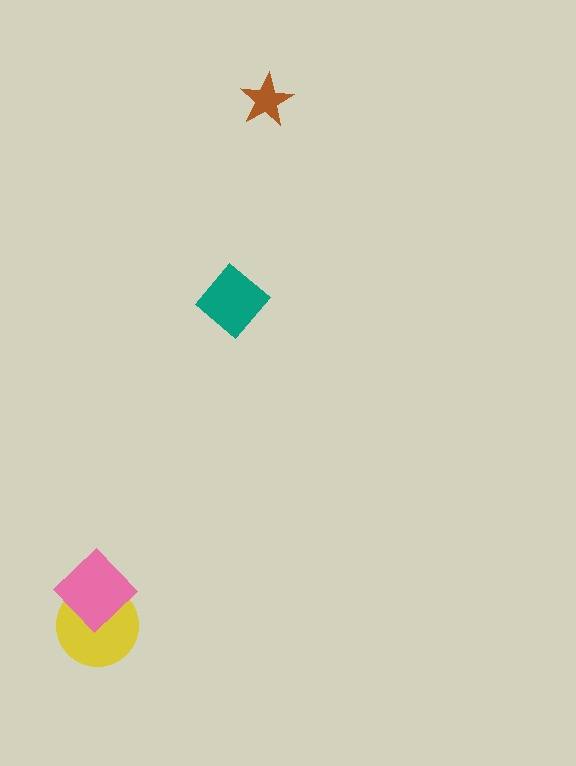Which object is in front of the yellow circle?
The pink diamond is in front of the yellow circle.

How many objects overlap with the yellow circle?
1 object overlaps with the yellow circle.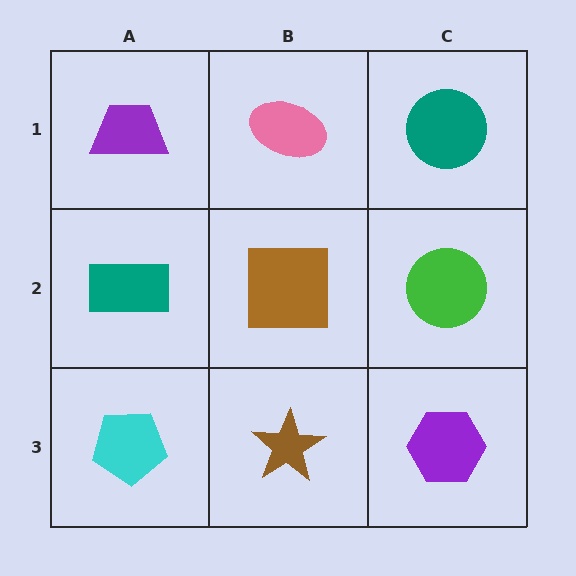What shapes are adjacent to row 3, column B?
A brown square (row 2, column B), a cyan pentagon (row 3, column A), a purple hexagon (row 3, column C).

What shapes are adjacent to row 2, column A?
A purple trapezoid (row 1, column A), a cyan pentagon (row 3, column A), a brown square (row 2, column B).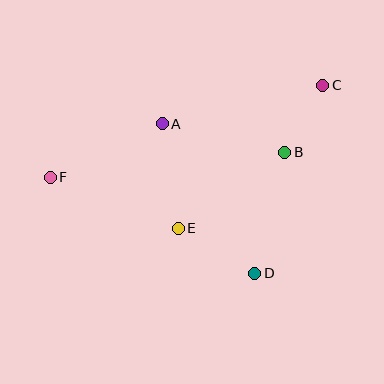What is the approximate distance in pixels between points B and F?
The distance between B and F is approximately 236 pixels.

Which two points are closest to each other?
Points B and C are closest to each other.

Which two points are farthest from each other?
Points C and F are farthest from each other.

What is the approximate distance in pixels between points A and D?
The distance between A and D is approximately 176 pixels.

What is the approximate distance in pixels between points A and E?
The distance between A and E is approximately 105 pixels.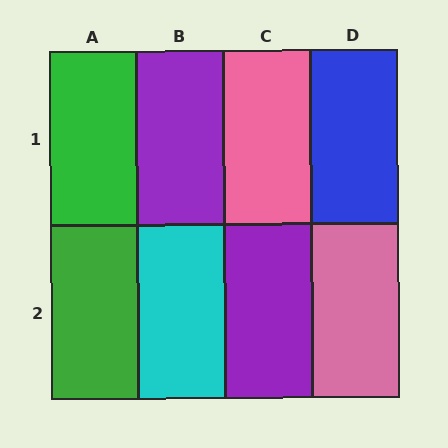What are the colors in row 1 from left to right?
Green, purple, pink, blue.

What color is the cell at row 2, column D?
Pink.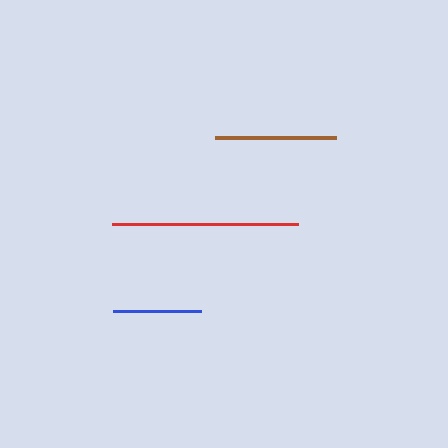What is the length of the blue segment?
The blue segment is approximately 87 pixels long.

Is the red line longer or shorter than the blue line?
The red line is longer than the blue line.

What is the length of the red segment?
The red segment is approximately 186 pixels long.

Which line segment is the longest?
The red line is the longest at approximately 186 pixels.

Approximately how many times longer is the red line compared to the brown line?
The red line is approximately 1.5 times the length of the brown line.